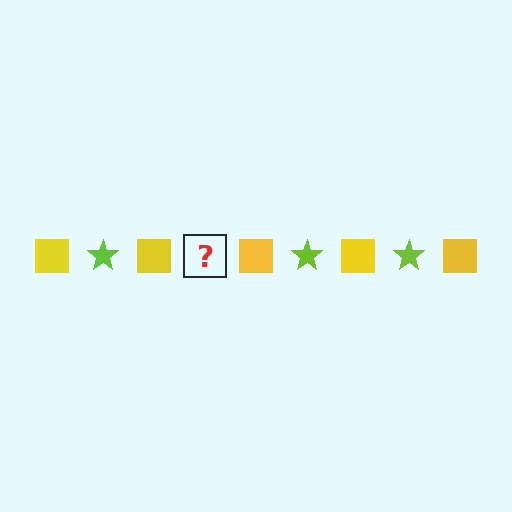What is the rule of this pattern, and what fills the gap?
The rule is that the pattern alternates between yellow square and lime star. The gap should be filled with a lime star.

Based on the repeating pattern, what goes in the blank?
The blank should be a lime star.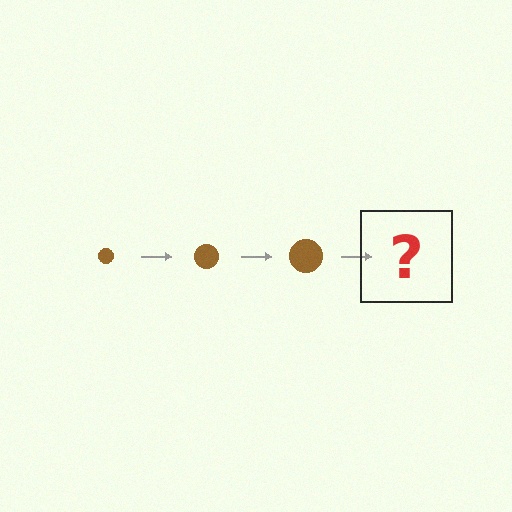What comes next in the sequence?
The next element should be a brown circle, larger than the previous one.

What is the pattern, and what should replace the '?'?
The pattern is that the circle gets progressively larger each step. The '?' should be a brown circle, larger than the previous one.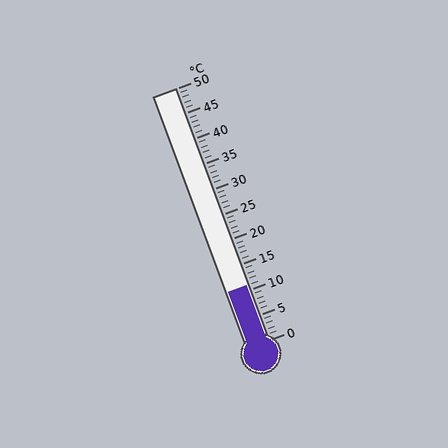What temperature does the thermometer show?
The thermometer shows approximately 11°C.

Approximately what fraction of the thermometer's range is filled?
The thermometer is filled to approximately 20% of its range.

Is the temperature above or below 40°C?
The temperature is below 40°C.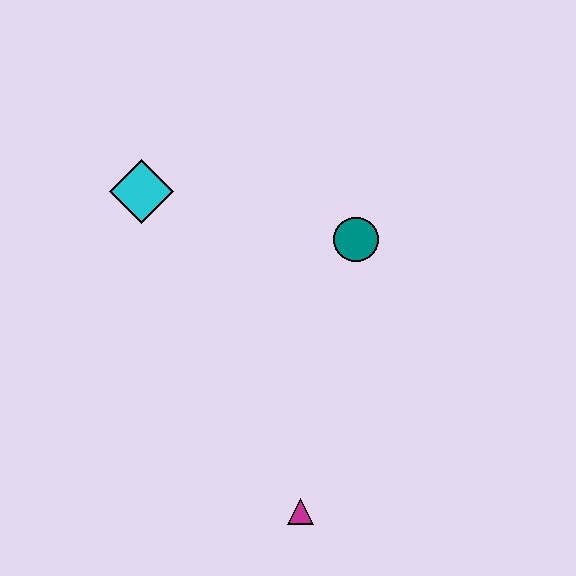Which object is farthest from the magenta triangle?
The cyan diamond is farthest from the magenta triangle.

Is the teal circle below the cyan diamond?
Yes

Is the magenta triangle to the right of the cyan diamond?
Yes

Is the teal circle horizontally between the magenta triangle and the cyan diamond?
No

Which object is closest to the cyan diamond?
The teal circle is closest to the cyan diamond.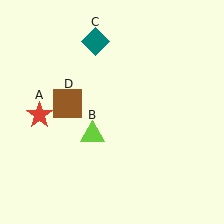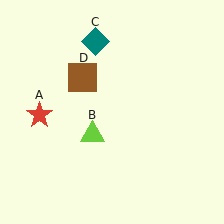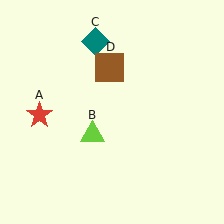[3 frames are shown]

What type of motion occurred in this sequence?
The brown square (object D) rotated clockwise around the center of the scene.